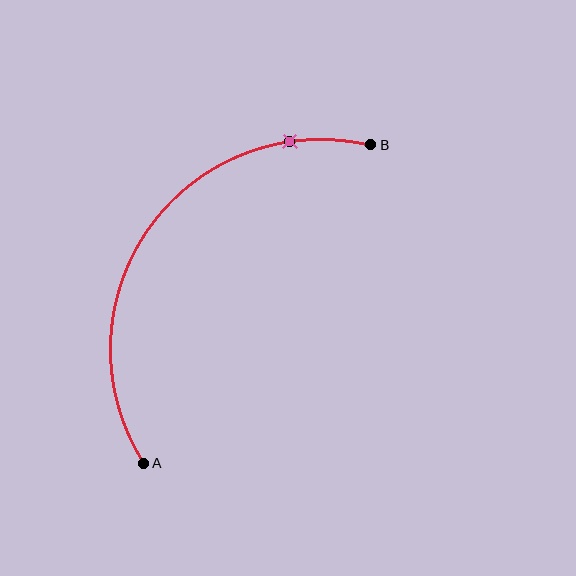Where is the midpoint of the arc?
The arc midpoint is the point on the curve farthest from the straight line joining A and B. It sits above and to the left of that line.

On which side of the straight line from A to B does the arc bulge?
The arc bulges above and to the left of the straight line connecting A and B.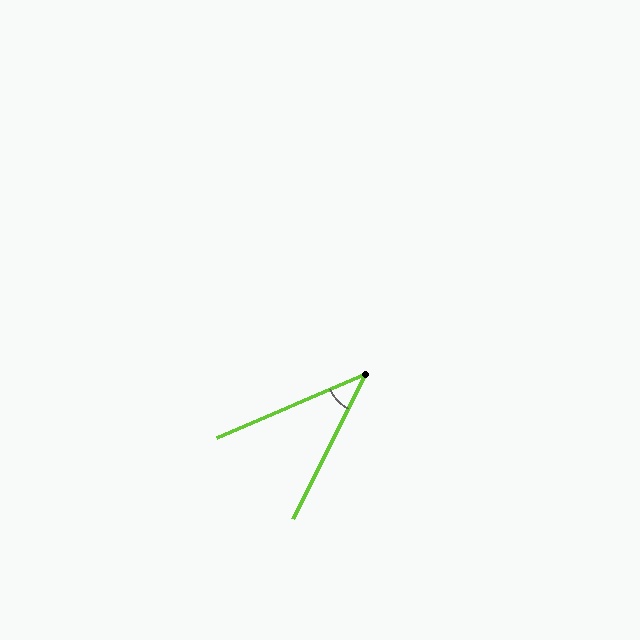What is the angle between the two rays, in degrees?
Approximately 40 degrees.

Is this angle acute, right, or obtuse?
It is acute.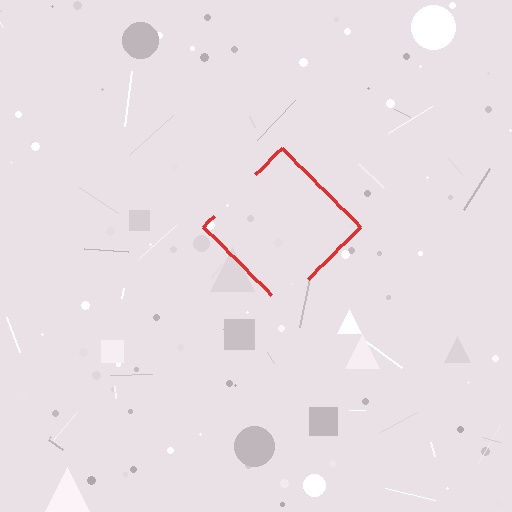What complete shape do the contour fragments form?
The contour fragments form a diamond.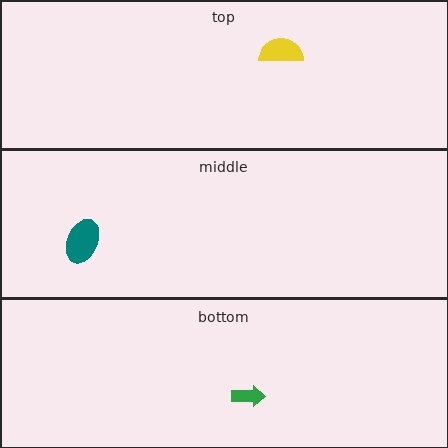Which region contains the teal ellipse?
The middle region.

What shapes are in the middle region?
The teal ellipse.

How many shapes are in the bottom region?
1.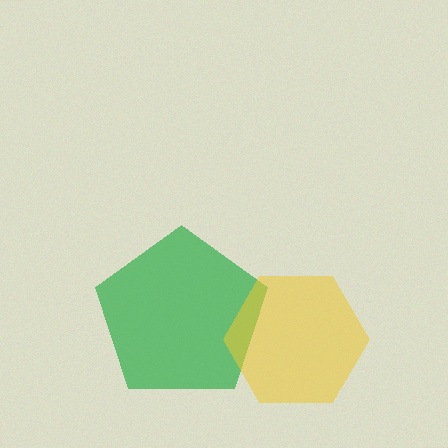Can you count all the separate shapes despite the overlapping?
Yes, there are 2 separate shapes.